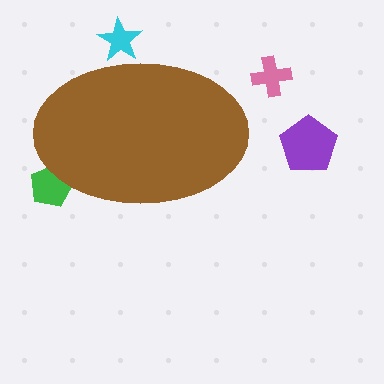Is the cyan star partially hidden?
Yes, the cyan star is partially hidden behind the brown ellipse.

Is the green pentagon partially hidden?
Yes, the green pentagon is partially hidden behind the brown ellipse.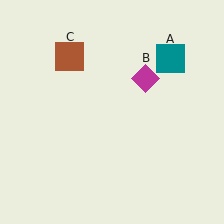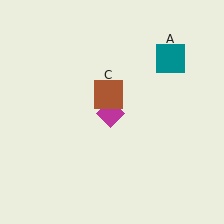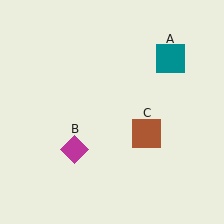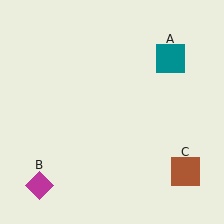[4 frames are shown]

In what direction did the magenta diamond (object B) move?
The magenta diamond (object B) moved down and to the left.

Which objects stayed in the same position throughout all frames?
Teal square (object A) remained stationary.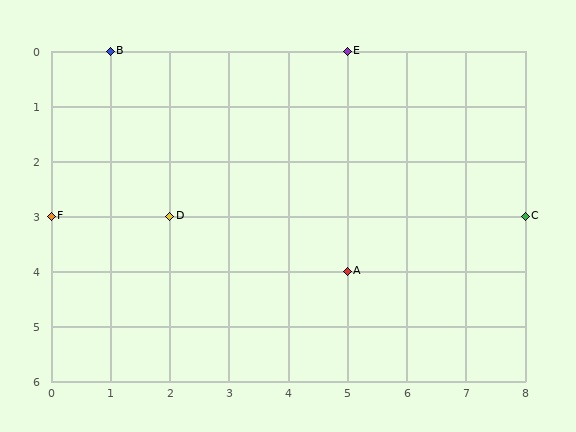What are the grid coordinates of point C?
Point C is at grid coordinates (8, 3).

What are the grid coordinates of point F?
Point F is at grid coordinates (0, 3).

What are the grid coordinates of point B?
Point B is at grid coordinates (1, 0).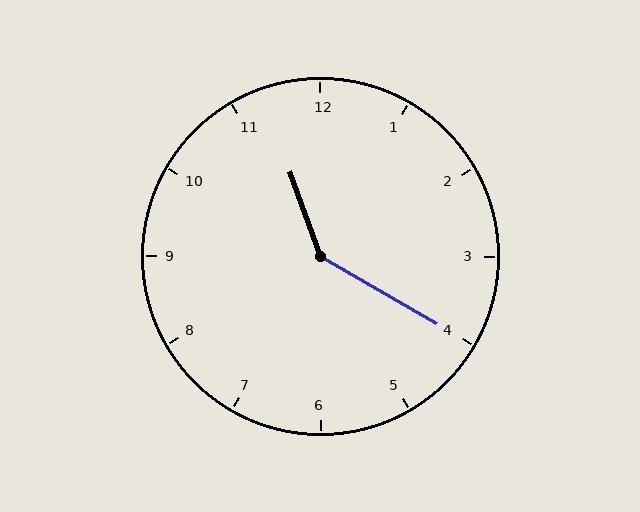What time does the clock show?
11:20.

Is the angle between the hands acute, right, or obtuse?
It is obtuse.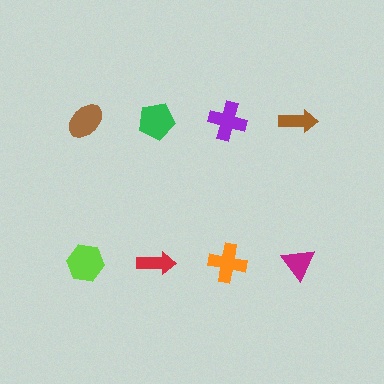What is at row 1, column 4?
A brown arrow.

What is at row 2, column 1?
A lime hexagon.